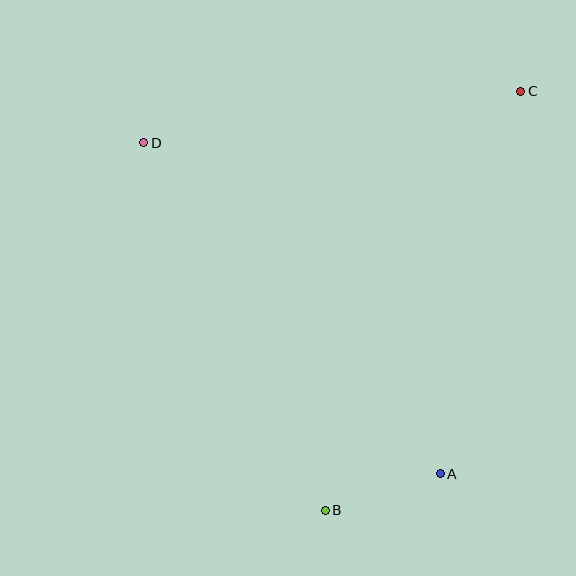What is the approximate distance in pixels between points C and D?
The distance between C and D is approximately 380 pixels.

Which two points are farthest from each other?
Points B and C are farthest from each other.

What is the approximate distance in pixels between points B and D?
The distance between B and D is approximately 410 pixels.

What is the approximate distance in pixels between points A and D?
The distance between A and D is approximately 445 pixels.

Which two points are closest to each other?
Points A and B are closest to each other.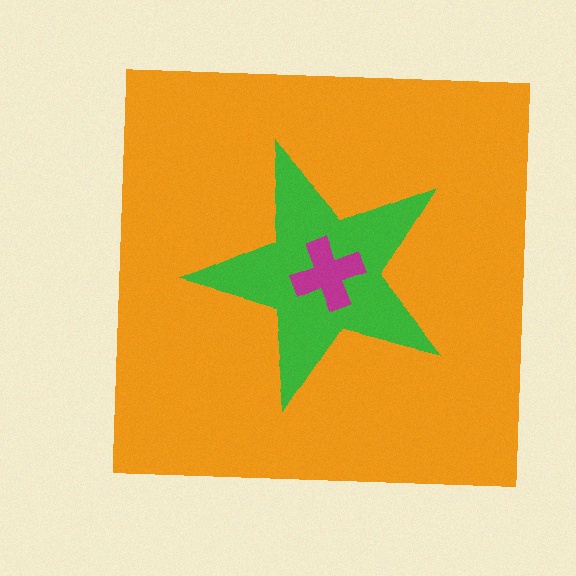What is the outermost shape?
The orange square.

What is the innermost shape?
The magenta cross.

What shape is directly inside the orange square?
The green star.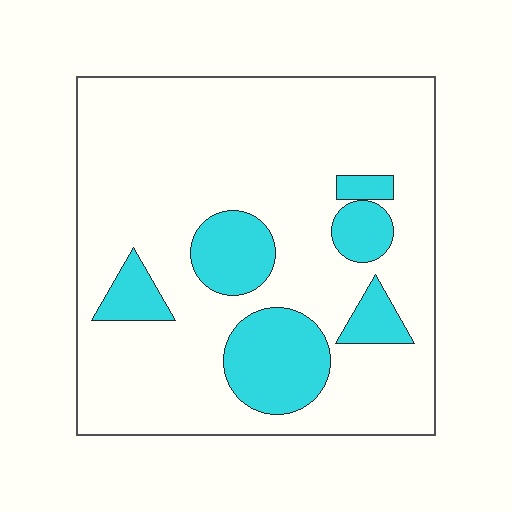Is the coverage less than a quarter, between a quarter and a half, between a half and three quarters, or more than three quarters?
Less than a quarter.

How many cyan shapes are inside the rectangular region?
6.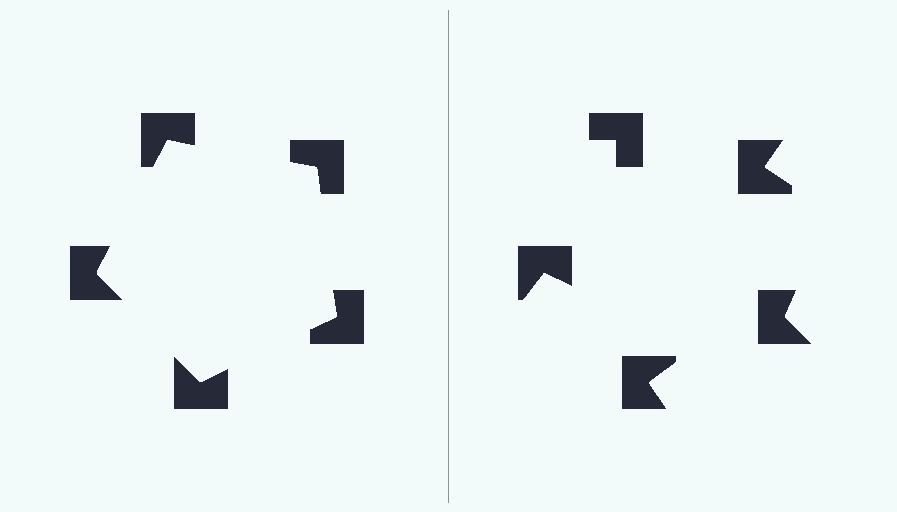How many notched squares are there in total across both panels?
10 — 5 on each side.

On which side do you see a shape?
An illusory pentagon appears on the left side. On the right side the wedge cuts are rotated, so no coherent shape forms.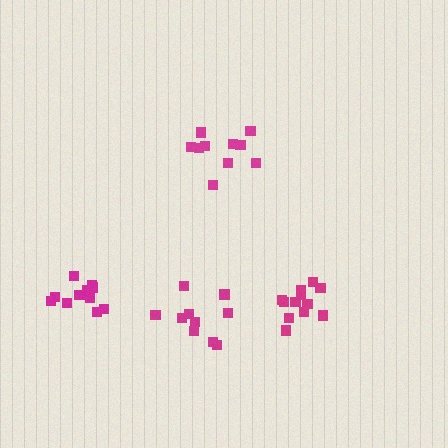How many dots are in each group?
Group 1: 12 dots, Group 2: 12 dots, Group 3: 10 dots, Group 4: 10 dots (44 total).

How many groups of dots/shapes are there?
There are 4 groups.